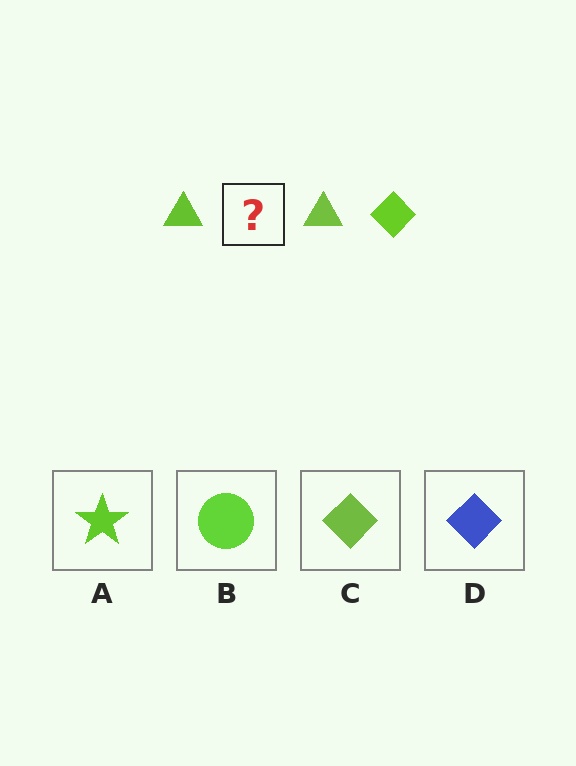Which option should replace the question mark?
Option C.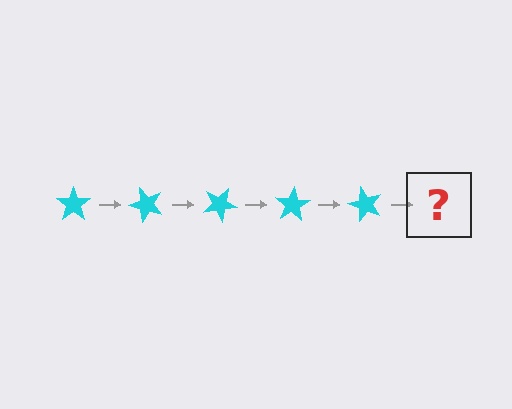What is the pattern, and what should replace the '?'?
The pattern is that the star rotates 50 degrees each step. The '?' should be a cyan star rotated 250 degrees.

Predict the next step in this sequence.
The next step is a cyan star rotated 250 degrees.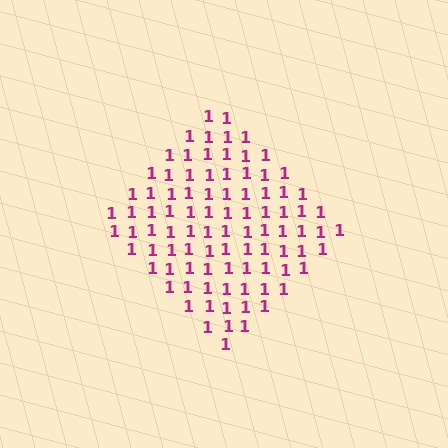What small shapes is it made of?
It is made of small digit 1's.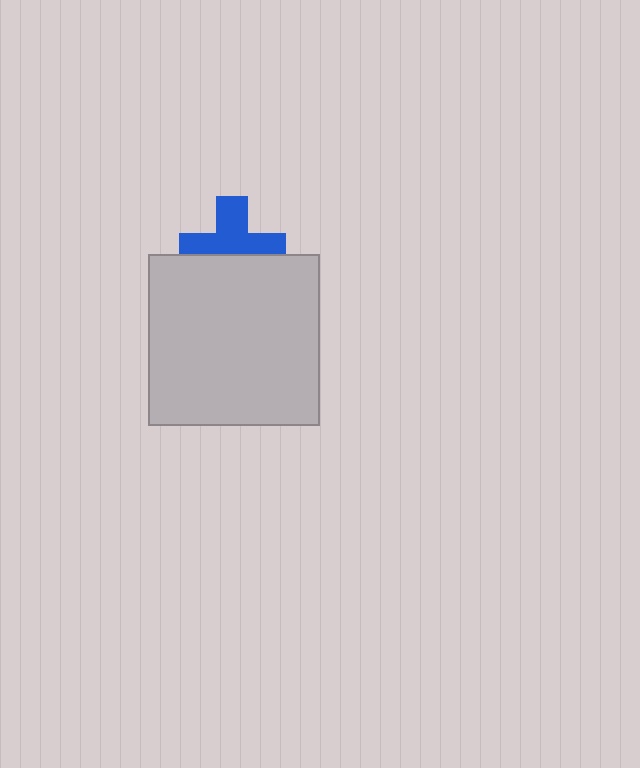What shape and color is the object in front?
The object in front is a light gray square.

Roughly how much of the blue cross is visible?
About half of it is visible (roughly 57%).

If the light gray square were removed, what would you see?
You would see the complete blue cross.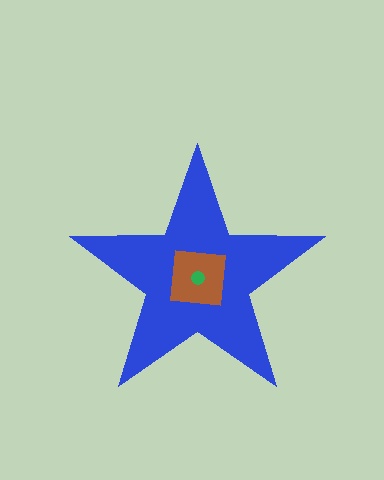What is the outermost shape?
The blue star.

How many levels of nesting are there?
3.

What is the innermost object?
The green circle.